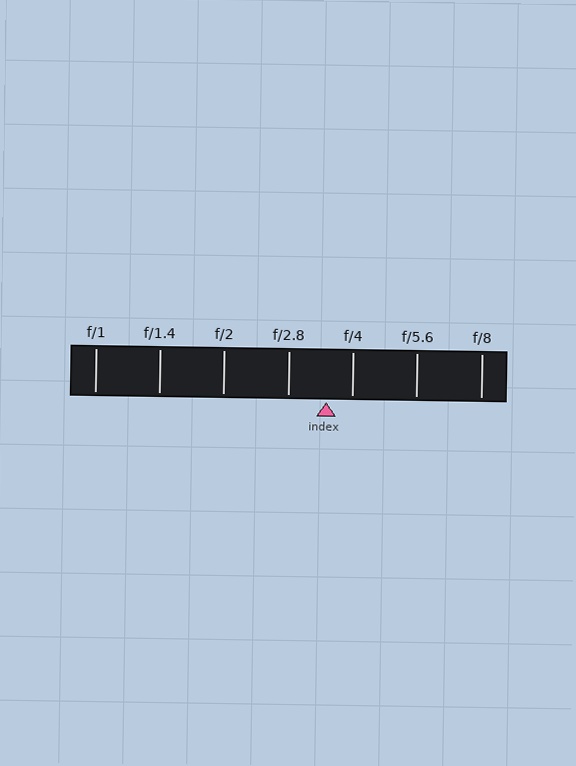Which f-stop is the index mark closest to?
The index mark is closest to f/4.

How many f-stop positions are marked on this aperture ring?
There are 7 f-stop positions marked.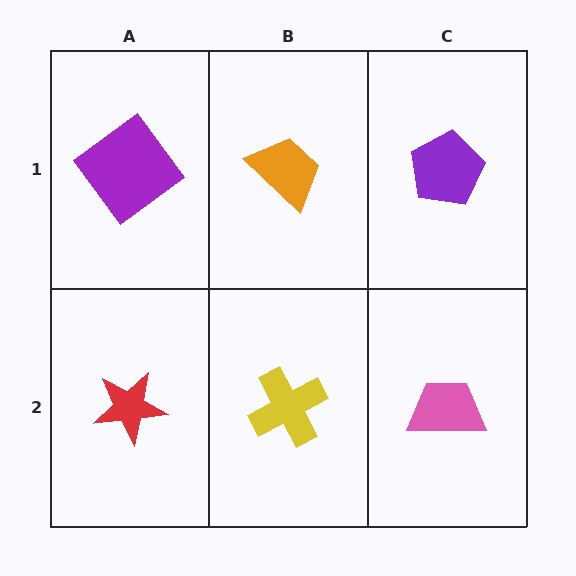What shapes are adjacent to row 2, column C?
A purple pentagon (row 1, column C), a yellow cross (row 2, column B).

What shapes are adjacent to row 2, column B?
An orange trapezoid (row 1, column B), a red star (row 2, column A), a pink trapezoid (row 2, column C).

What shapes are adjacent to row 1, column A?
A red star (row 2, column A), an orange trapezoid (row 1, column B).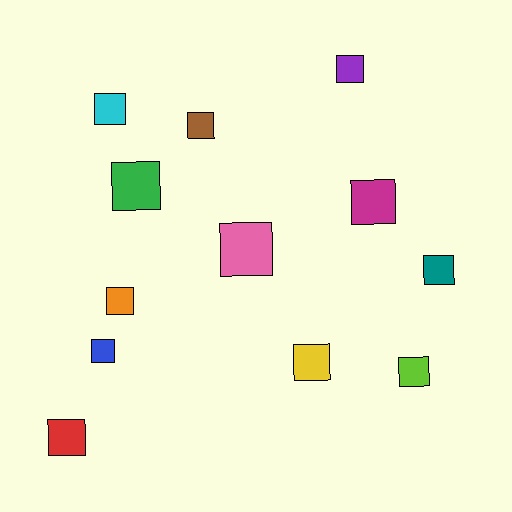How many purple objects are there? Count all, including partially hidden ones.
There is 1 purple object.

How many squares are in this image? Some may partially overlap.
There are 12 squares.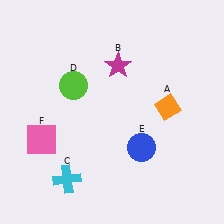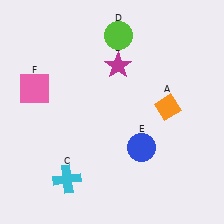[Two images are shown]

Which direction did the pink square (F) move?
The pink square (F) moved up.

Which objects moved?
The objects that moved are: the lime circle (D), the pink square (F).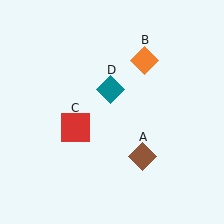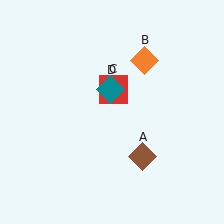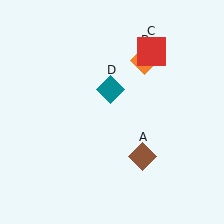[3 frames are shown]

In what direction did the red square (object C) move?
The red square (object C) moved up and to the right.